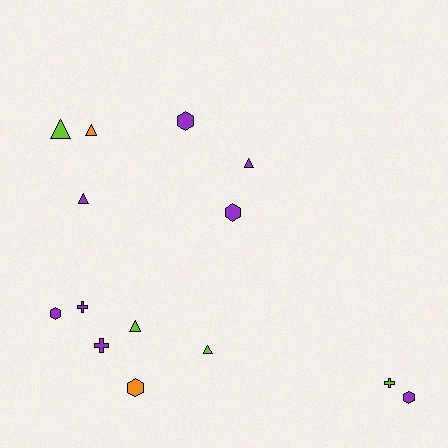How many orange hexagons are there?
There is 1 orange hexagon.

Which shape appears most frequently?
Triangle, with 6 objects.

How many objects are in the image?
There are 14 objects.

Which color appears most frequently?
Purple, with 8 objects.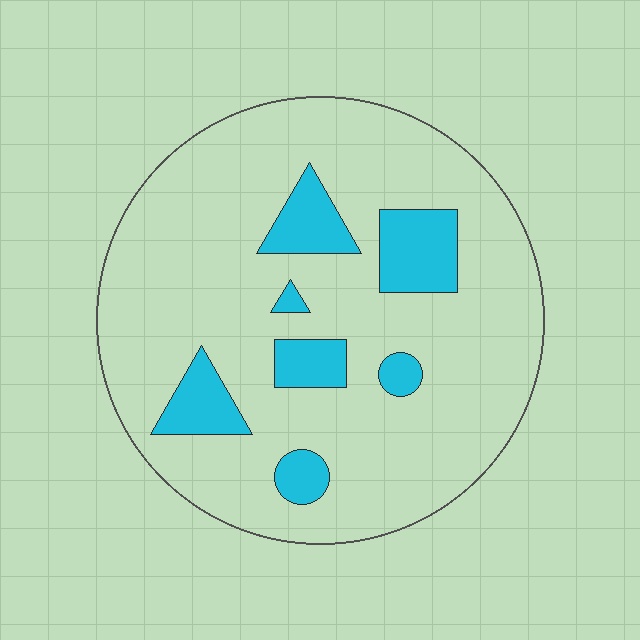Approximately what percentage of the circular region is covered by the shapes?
Approximately 15%.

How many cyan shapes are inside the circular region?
7.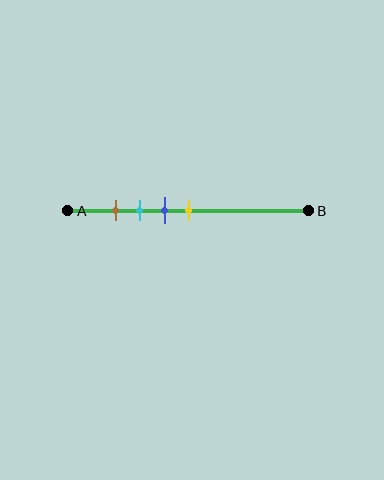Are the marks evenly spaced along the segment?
Yes, the marks are approximately evenly spaced.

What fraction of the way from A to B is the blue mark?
The blue mark is approximately 40% (0.4) of the way from A to B.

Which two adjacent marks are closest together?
The brown and cyan marks are the closest adjacent pair.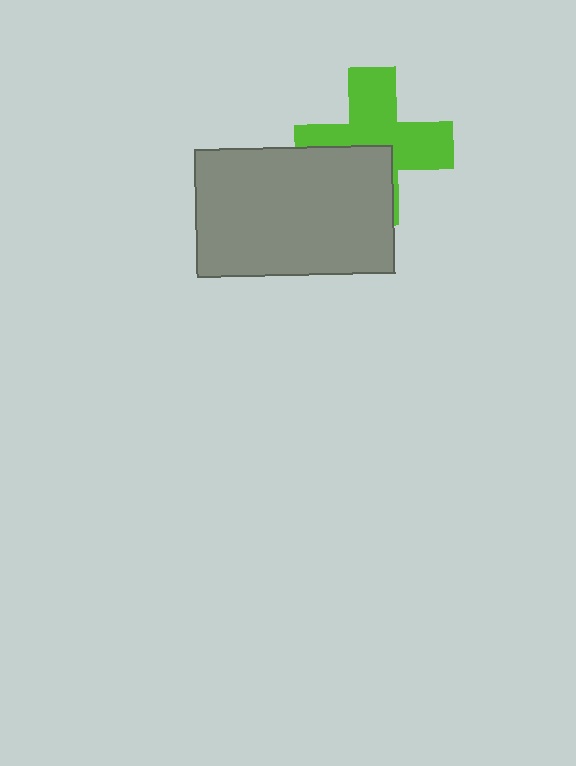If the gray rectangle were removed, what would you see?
You would see the complete lime cross.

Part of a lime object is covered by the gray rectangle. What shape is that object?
It is a cross.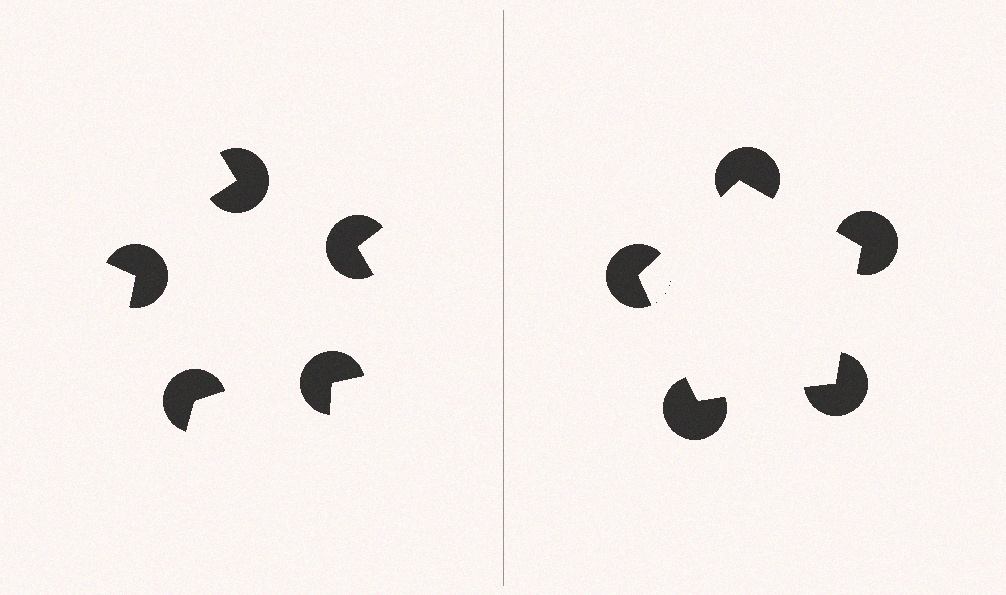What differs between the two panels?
The pac-man discs are positioned identically on both sides; only the wedge orientations differ. On the right they align to a pentagon; on the left they are misaligned.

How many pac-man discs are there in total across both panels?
10 — 5 on each side.